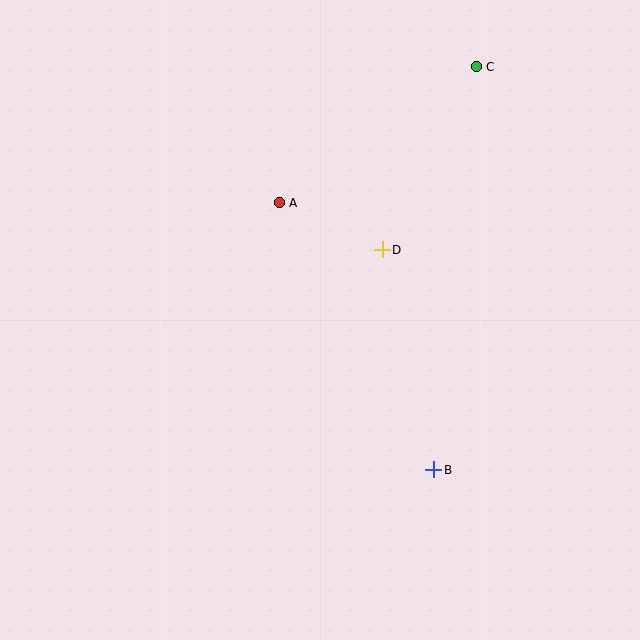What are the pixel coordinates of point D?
Point D is at (382, 250).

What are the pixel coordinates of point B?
Point B is at (434, 470).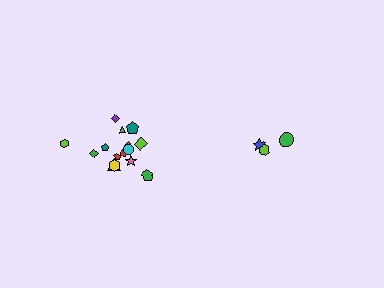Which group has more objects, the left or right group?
The left group.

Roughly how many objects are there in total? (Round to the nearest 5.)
Roughly 20 objects in total.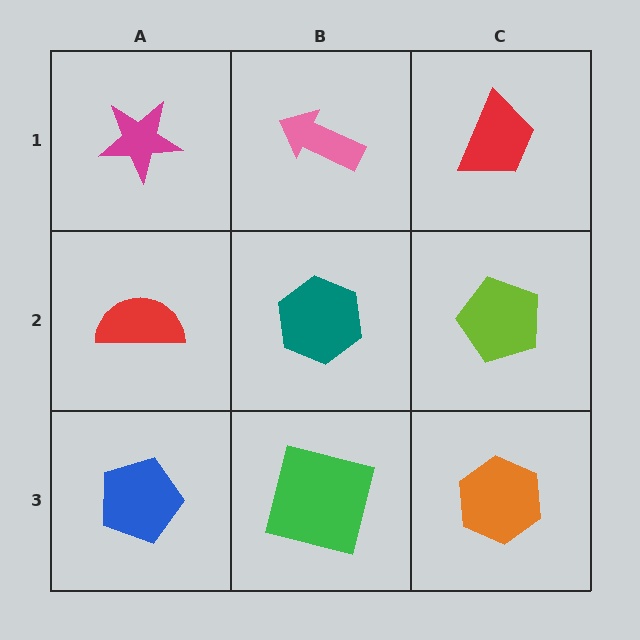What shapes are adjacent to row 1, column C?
A lime pentagon (row 2, column C), a pink arrow (row 1, column B).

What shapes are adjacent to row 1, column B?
A teal hexagon (row 2, column B), a magenta star (row 1, column A), a red trapezoid (row 1, column C).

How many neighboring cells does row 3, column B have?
3.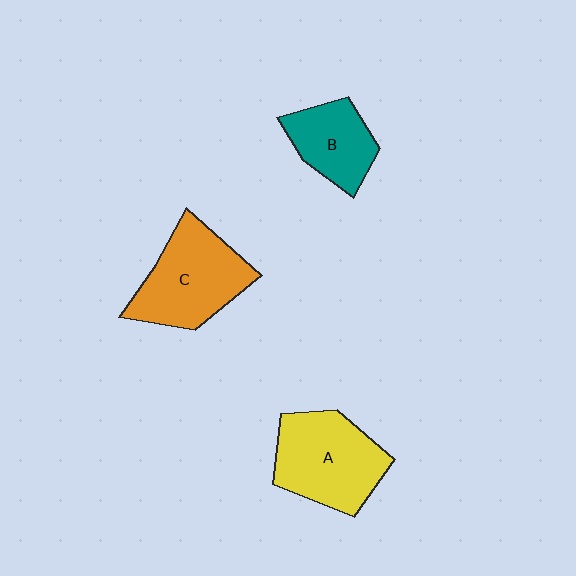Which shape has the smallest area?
Shape B (teal).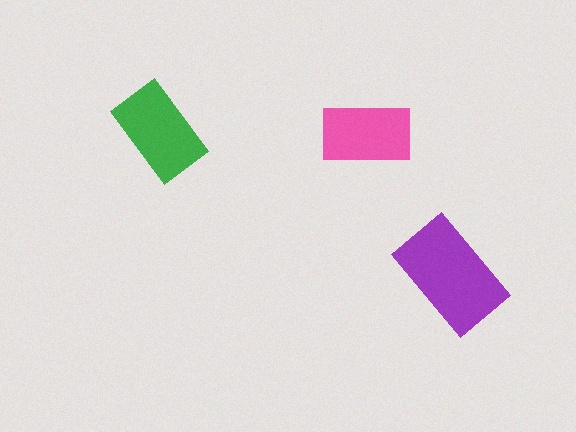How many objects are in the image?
There are 3 objects in the image.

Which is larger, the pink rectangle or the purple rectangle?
The purple one.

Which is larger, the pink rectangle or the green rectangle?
The green one.